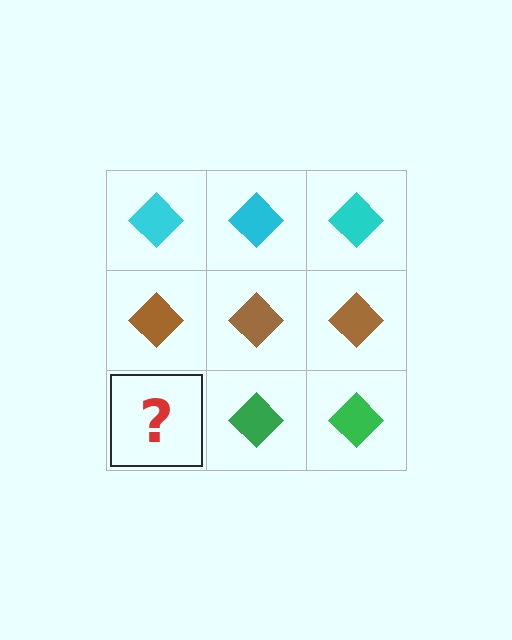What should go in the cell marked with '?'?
The missing cell should contain a green diamond.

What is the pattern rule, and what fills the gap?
The rule is that each row has a consistent color. The gap should be filled with a green diamond.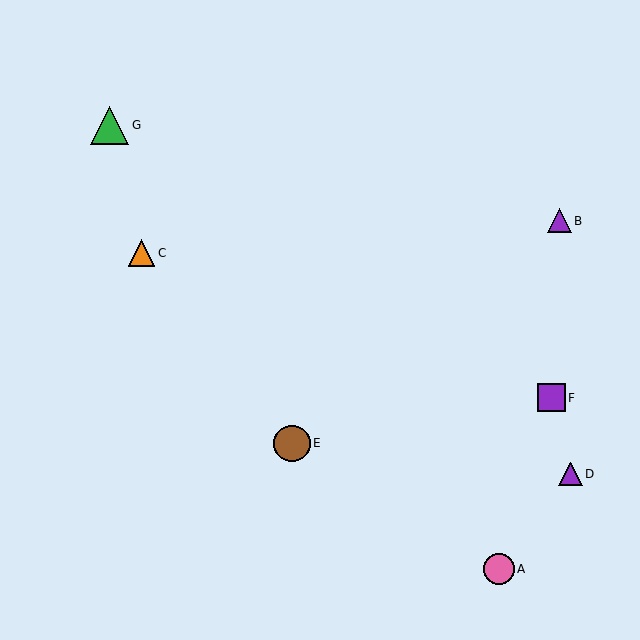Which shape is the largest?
The green triangle (labeled G) is the largest.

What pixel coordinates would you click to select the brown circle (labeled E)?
Click at (292, 444) to select the brown circle E.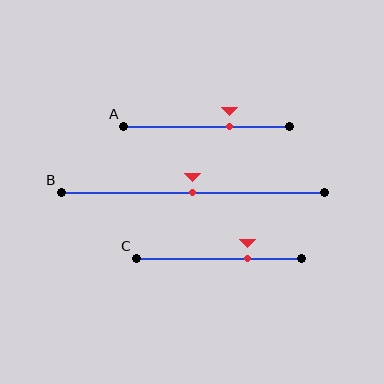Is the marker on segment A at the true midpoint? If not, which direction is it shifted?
No, the marker on segment A is shifted to the right by about 14% of the segment length.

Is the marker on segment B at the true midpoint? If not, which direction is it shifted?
Yes, the marker on segment B is at the true midpoint.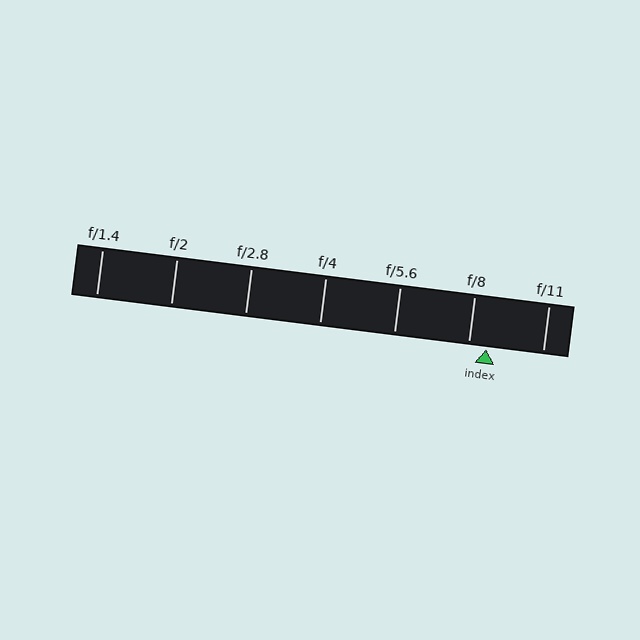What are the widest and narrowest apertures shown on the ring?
The widest aperture shown is f/1.4 and the narrowest is f/11.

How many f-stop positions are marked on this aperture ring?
There are 7 f-stop positions marked.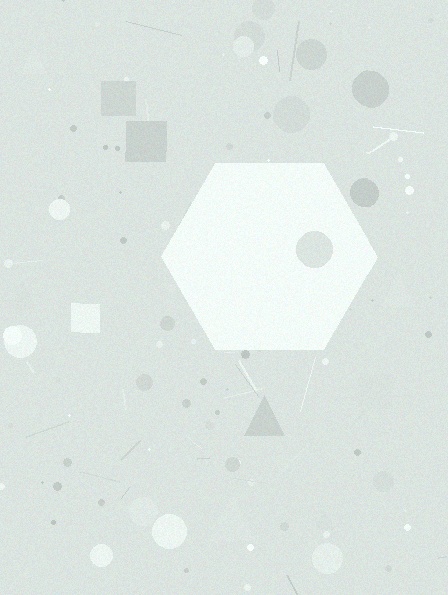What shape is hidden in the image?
A hexagon is hidden in the image.